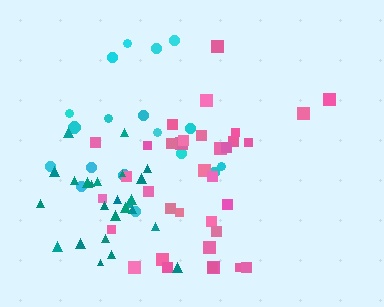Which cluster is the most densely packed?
Teal.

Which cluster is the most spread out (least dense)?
Cyan.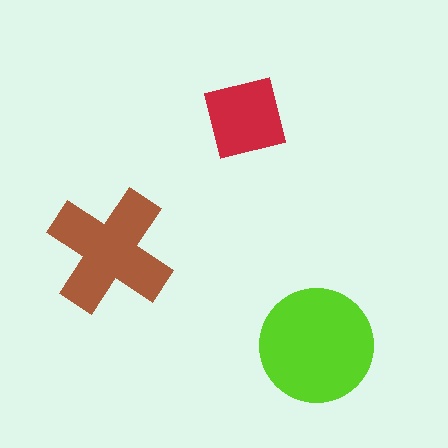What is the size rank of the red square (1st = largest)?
3rd.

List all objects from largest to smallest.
The lime circle, the brown cross, the red square.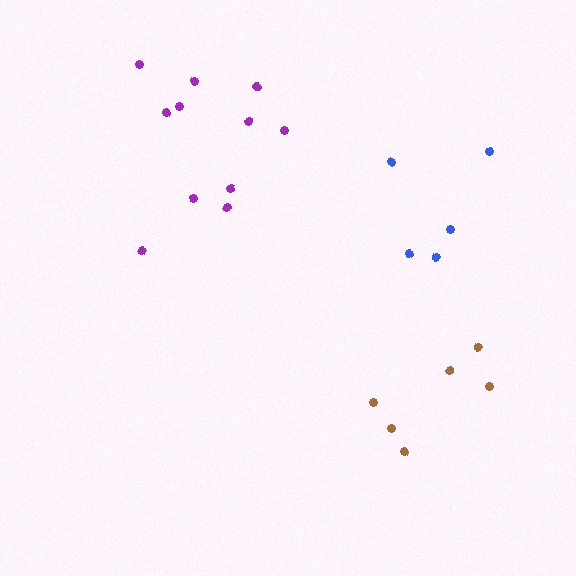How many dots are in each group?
Group 1: 6 dots, Group 2: 11 dots, Group 3: 5 dots (22 total).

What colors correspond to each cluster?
The clusters are colored: brown, purple, blue.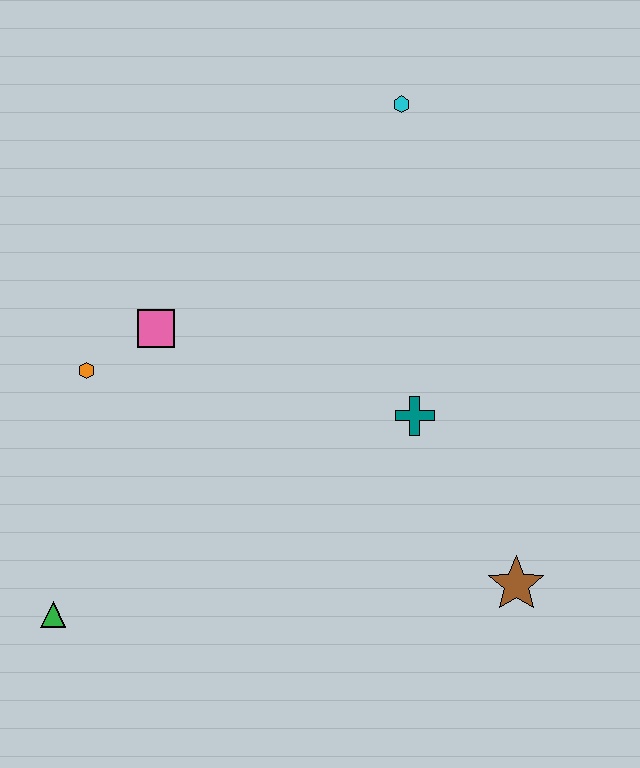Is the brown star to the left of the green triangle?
No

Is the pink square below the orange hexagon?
No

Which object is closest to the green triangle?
The orange hexagon is closest to the green triangle.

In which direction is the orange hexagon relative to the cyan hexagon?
The orange hexagon is to the left of the cyan hexagon.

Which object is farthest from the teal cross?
The green triangle is farthest from the teal cross.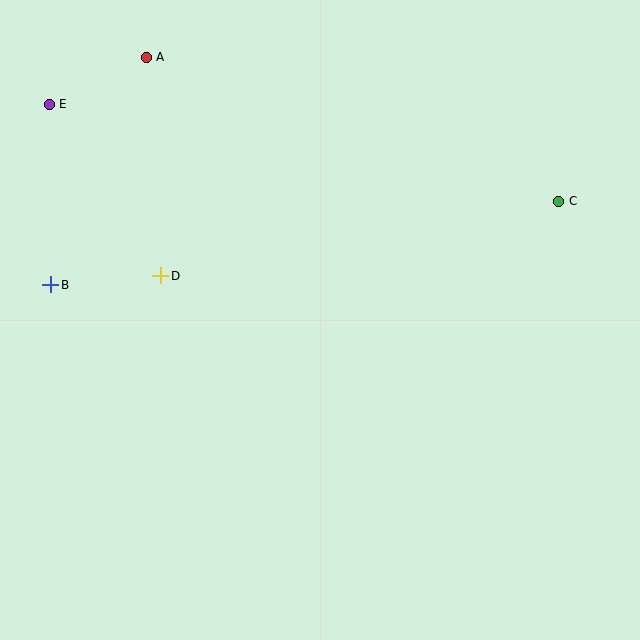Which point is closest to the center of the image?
Point D at (161, 276) is closest to the center.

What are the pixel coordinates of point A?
Point A is at (146, 57).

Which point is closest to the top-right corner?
Point C is closest to the top-right corner.